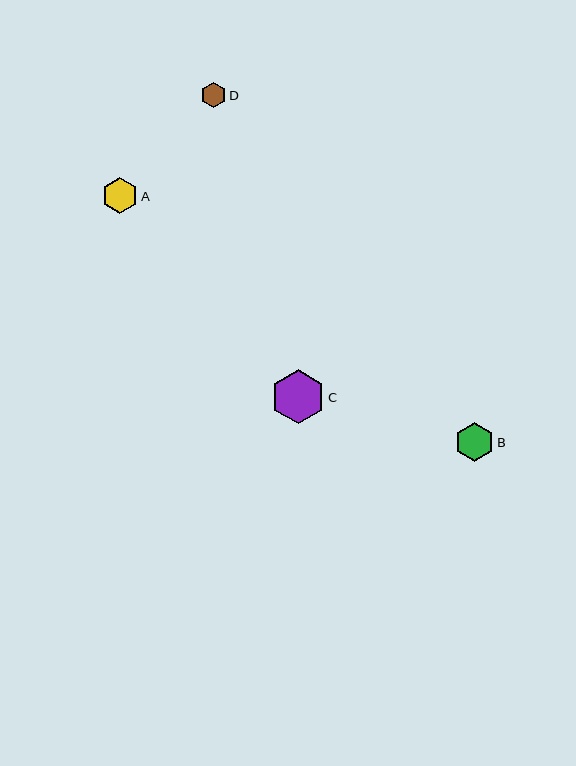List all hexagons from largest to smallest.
From largest to smallest: C, B, A, D.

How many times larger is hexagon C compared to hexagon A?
Hexagon C is approximately 1.5 times the size of hexagon A.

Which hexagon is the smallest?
Hexagon D is the smallest with a size of approximately 25 pixels.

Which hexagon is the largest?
Hexagon C is the largest with a size of approximately 54 pixels.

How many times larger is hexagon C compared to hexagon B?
Hexagon C is approximately 1.4 times the size of hexagon B.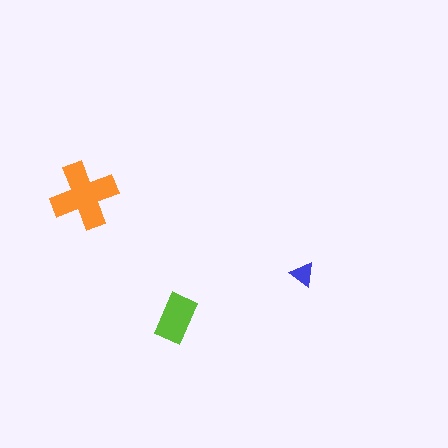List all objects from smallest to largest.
The blue triangle, the lime rectangle, the orange cross.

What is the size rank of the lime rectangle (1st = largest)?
2nd.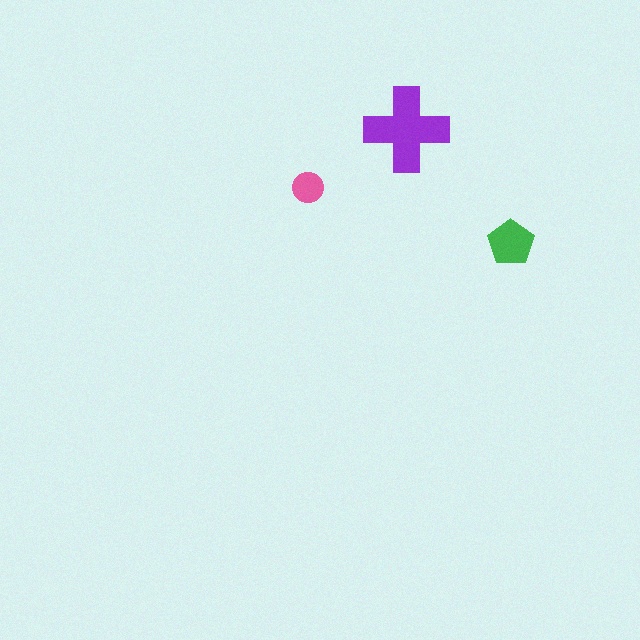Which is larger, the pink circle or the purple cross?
The purple cross.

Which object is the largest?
The purple cross.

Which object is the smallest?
The pink circle.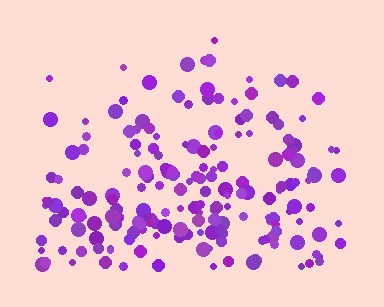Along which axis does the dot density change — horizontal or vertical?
Vertical.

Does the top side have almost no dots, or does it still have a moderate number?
Still a moderate number, just noticeably fewer than the bottom.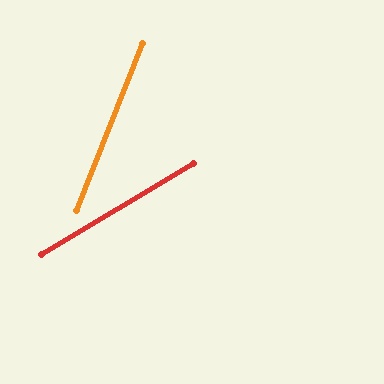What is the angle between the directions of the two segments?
Approximately 37 degrees.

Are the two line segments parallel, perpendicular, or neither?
Neither parallel nor perpendicular — they differ by about 37°.